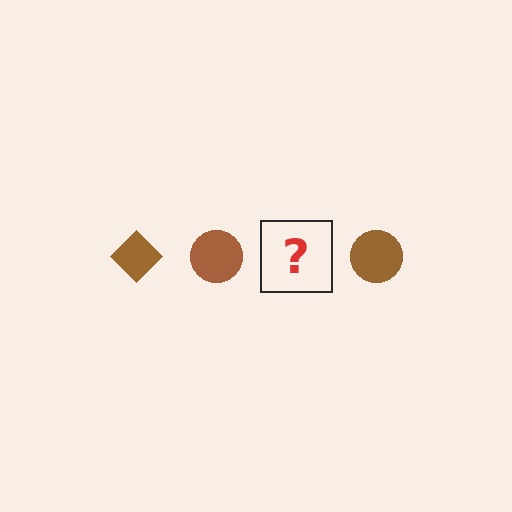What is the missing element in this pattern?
The missing element is a brown diamond.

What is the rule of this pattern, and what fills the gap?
The rule is that the pattern cycles through diamond, circle shapes in brown. The gap should be filled with a brown diamond.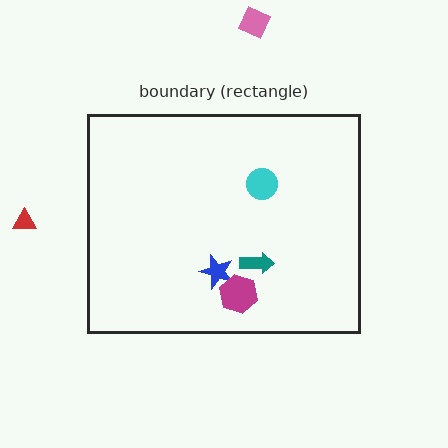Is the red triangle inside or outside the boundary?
Outside.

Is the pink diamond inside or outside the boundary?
Outside.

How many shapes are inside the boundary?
4 inside, 2 outside.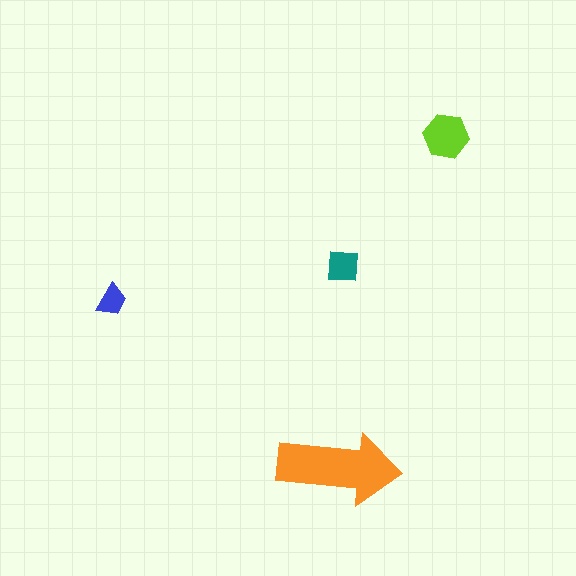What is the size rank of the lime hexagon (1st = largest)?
2nd.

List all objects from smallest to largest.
The blue trapezoid, the teal square, the lime hexagon, the orange arrow.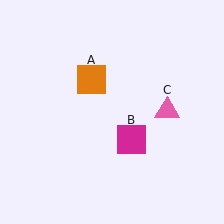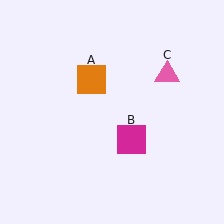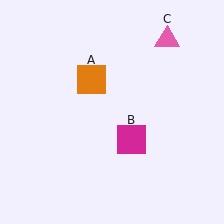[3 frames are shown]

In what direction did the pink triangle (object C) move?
The pink triangle (object C) moved up.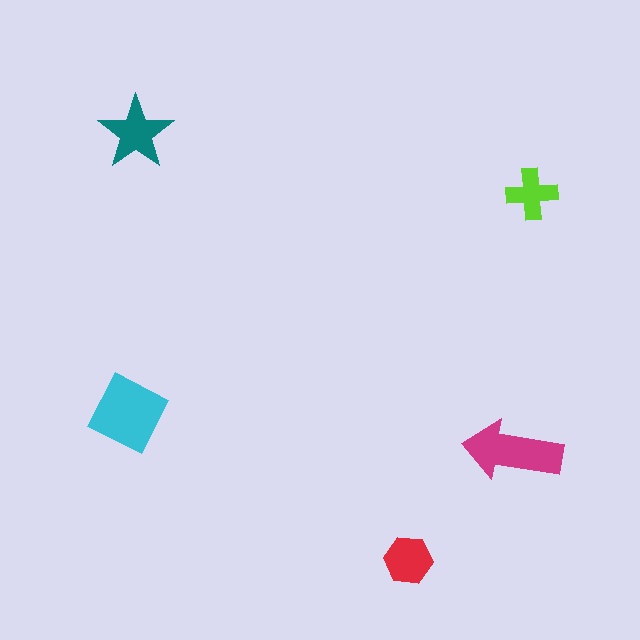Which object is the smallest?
The lime cross.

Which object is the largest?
The cyan diamond.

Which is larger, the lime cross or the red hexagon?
The red hexagon.